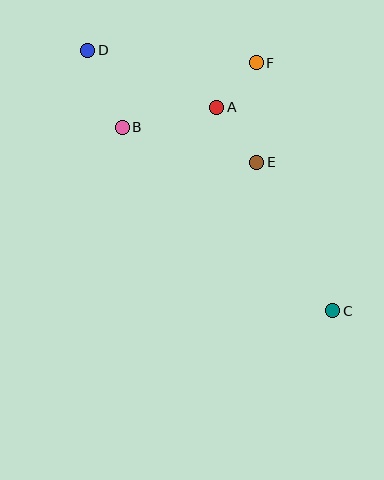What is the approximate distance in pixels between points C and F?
The distance between C and F is approximately 260 pixels.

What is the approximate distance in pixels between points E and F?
The distance between E and F is approximately 100 pixels.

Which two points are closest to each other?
Points A and F are closest to each other.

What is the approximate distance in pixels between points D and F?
The distance between D and F is approximately 169 pixels.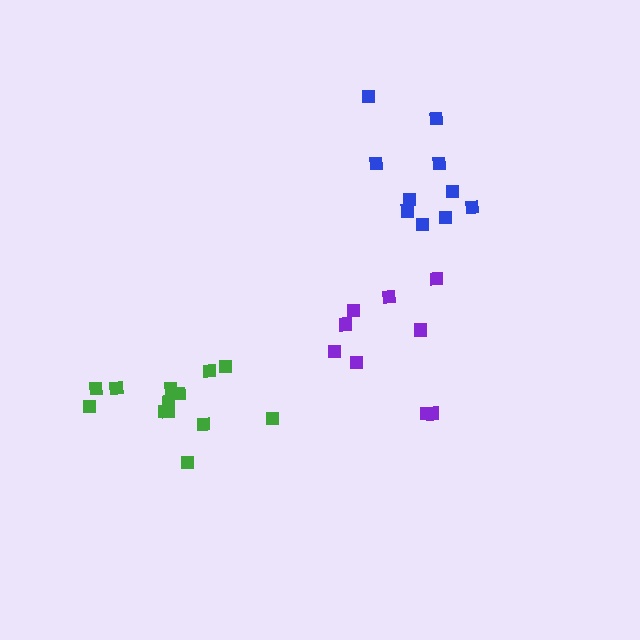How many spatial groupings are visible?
There are 3 spatial groupings.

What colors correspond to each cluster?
The clusters are colored: blue, purple, green.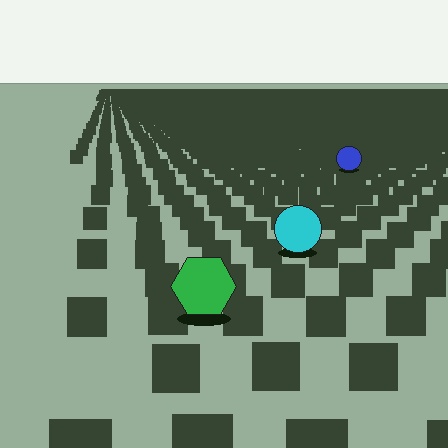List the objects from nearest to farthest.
From nearest to farthest: the green hexagon, the cyan circle, the blue circle.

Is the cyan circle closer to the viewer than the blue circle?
Yes. The cyan circle is closer — you can tell from the texture gradient: the ground texture is coarser near it.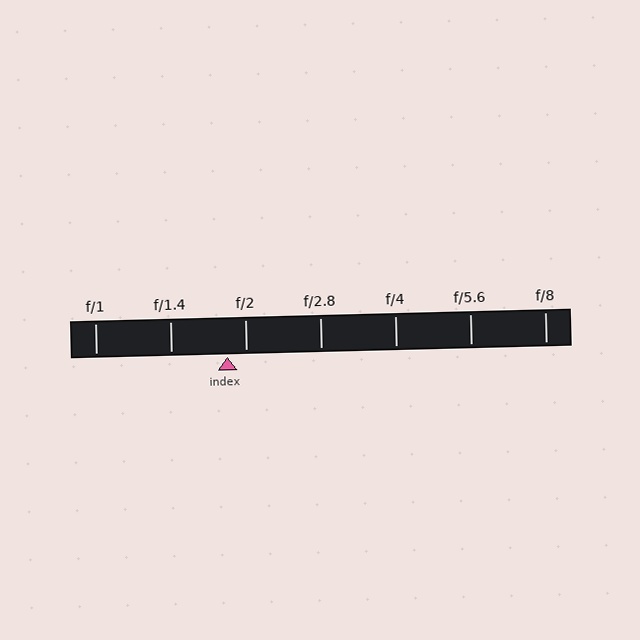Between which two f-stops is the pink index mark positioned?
The index mark is between f/1.4 and f/2.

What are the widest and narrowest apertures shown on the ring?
The widest aperture shown is f/1 and the narrowest is f/8.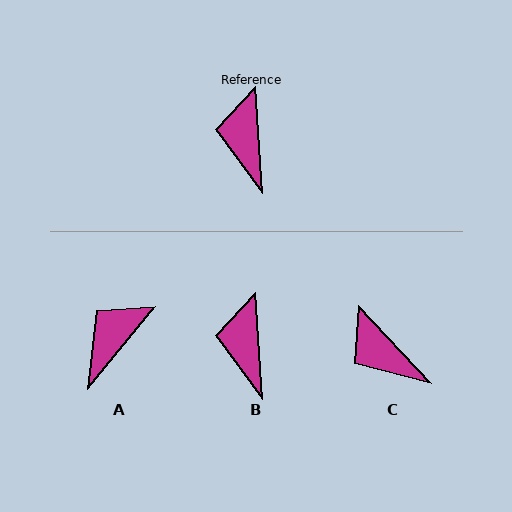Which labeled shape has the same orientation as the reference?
B.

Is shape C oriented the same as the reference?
No, it is off by about 39 degrees.